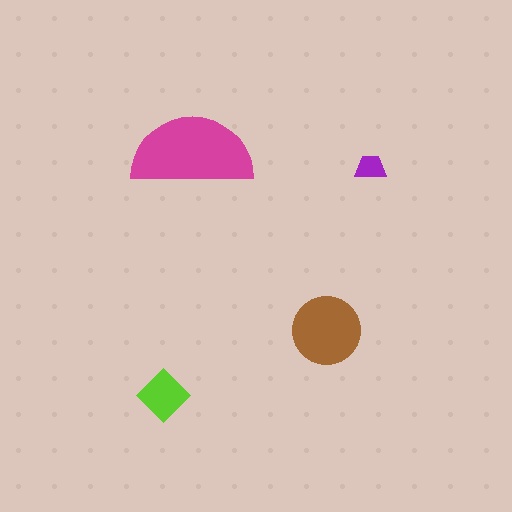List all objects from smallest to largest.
The purple trapezoid, the lime diamond, the brown circle, the magenta semicircle.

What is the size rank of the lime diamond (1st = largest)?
3rd.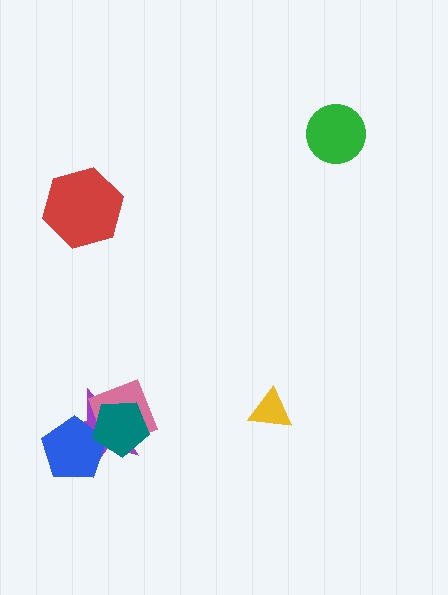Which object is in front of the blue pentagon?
The teal pentagon is in front of the blue pentagon.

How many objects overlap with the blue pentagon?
3 objects overlap with the blue pentagon.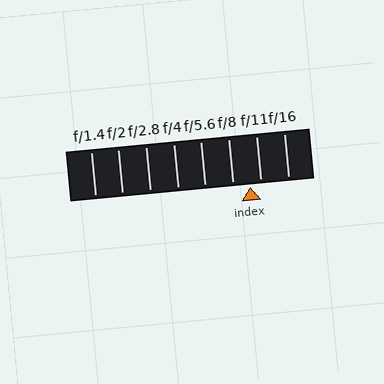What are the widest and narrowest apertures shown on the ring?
The widest aperture shown is f/1.4 and the narrowest is f/16.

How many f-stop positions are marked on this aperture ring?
There are 8 f-stop positions marked.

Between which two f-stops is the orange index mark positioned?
The index mark is between f/8 and f/11.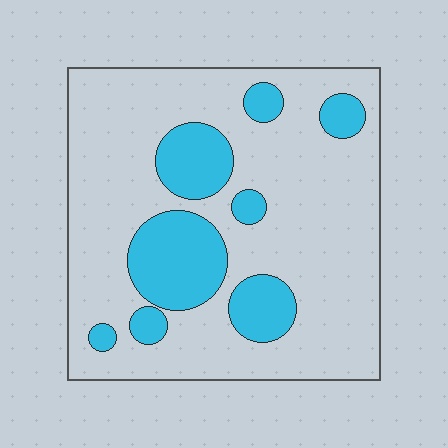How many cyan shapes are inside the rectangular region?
8.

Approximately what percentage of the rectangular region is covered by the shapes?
Approximately 25%.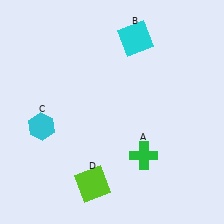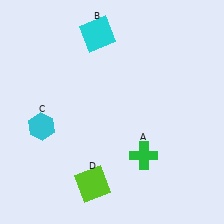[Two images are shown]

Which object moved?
The cyan square (B) moved left.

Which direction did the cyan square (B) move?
The cyan square (B) moved left.